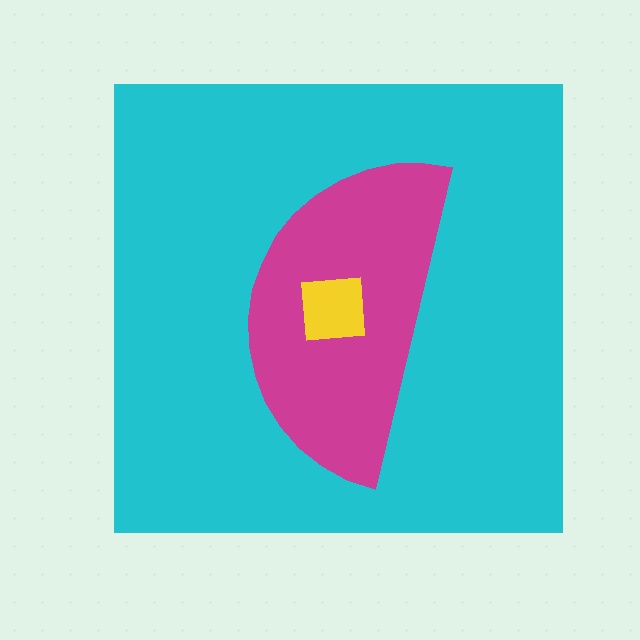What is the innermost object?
The yellow square.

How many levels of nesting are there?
3.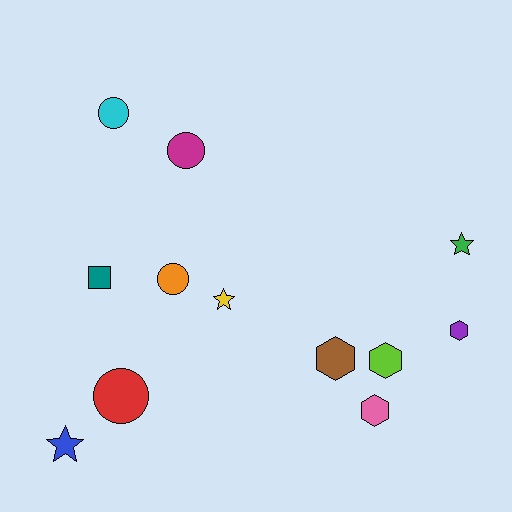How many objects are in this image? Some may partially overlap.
There are 12 objects.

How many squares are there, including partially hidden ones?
There is 1 square.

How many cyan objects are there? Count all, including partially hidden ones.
There is 1 cyan object.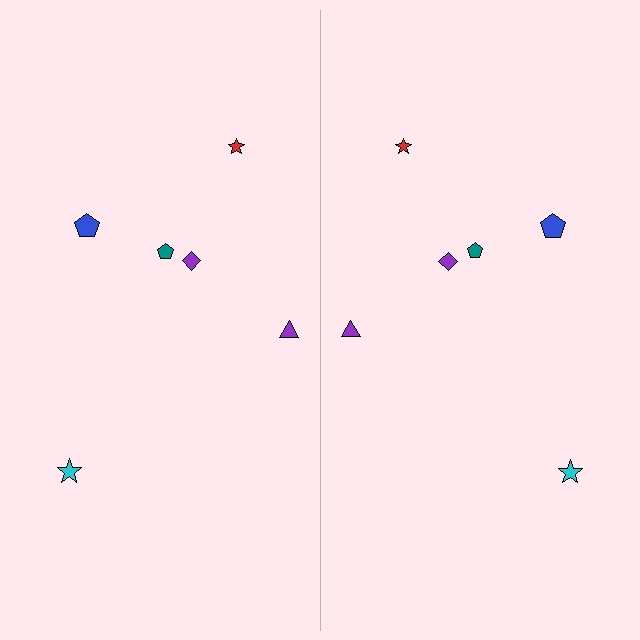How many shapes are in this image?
There are 12 shapes in this image.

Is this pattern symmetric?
Yes, this pattern has bilateral (reflection) symmetry.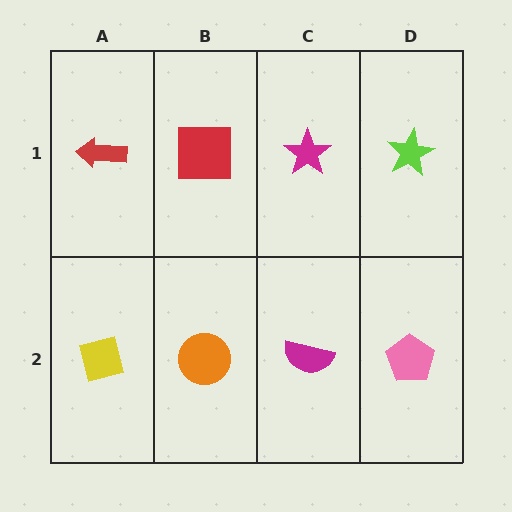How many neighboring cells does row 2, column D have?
2.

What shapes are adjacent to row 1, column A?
A yellow square (row 2, column A), a red square (row 1, column B).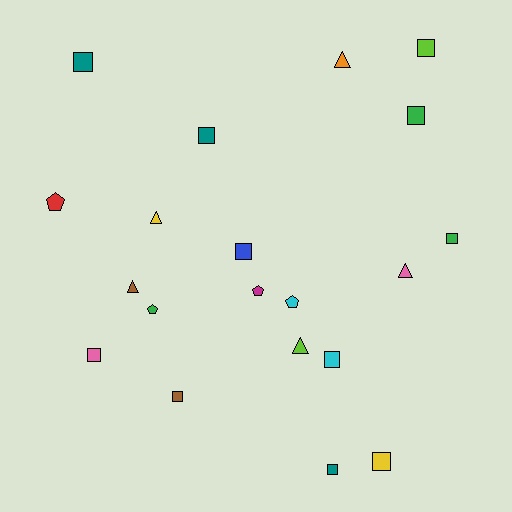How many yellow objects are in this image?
There are 2 yellow objects.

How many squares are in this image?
There are 11 squares.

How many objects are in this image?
There are 20 objects.